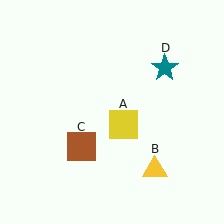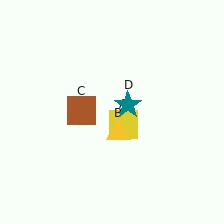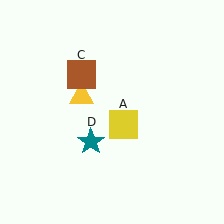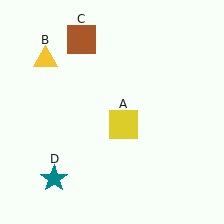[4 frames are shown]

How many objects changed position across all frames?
3 objects changed position: yellow triangle (object B), brown square (object C), teal star (object D).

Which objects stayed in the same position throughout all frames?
Yellow square (object A) remained stationary.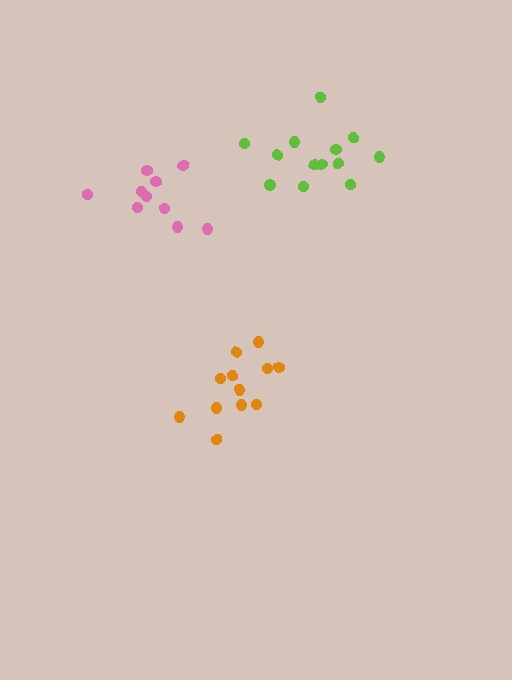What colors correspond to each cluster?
The clusters are colored: orange, lime, pink.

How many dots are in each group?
Group 1: 12 dots, Group 2: 13 dots, Group 3: 10 dots (35 total).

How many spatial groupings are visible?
There are 3 spatial groupings.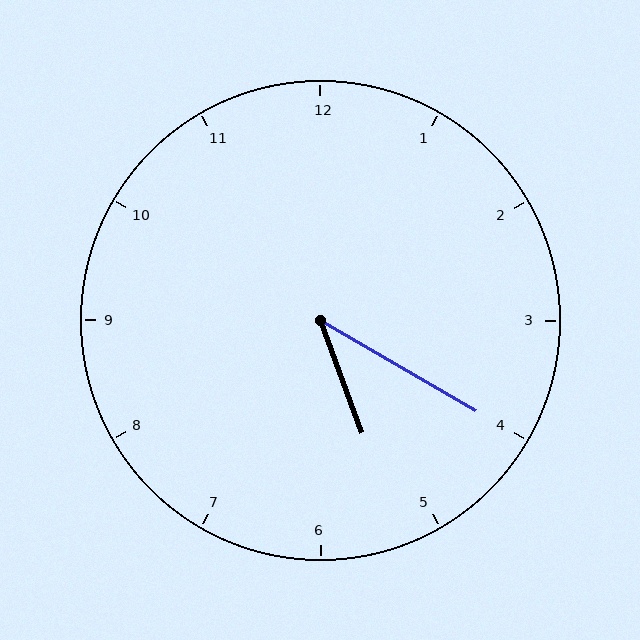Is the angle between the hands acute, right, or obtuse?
It is acute.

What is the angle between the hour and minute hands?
Approximately 40 degrees.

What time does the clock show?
5:20.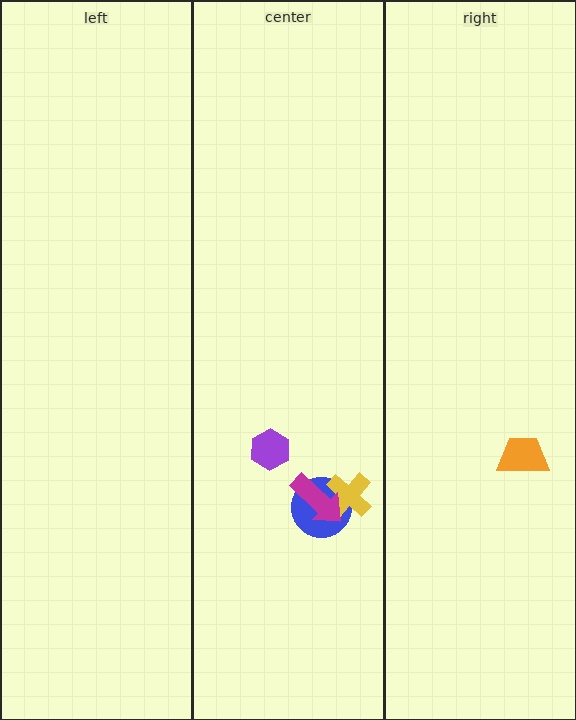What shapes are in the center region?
The blue circle, the yellow cross, the purple hexagon, the magenta arrow.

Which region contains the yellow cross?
The center region.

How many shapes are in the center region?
4.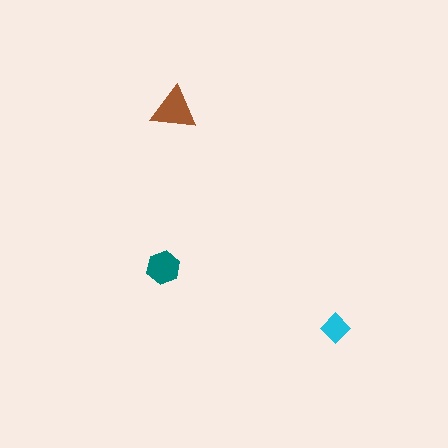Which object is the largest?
The brown triangle.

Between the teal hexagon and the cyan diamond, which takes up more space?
The teal hexagon.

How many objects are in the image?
There are 3 objects in the image.